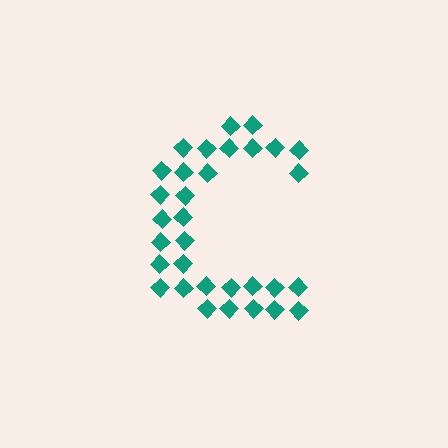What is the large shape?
The large shape is the letter C.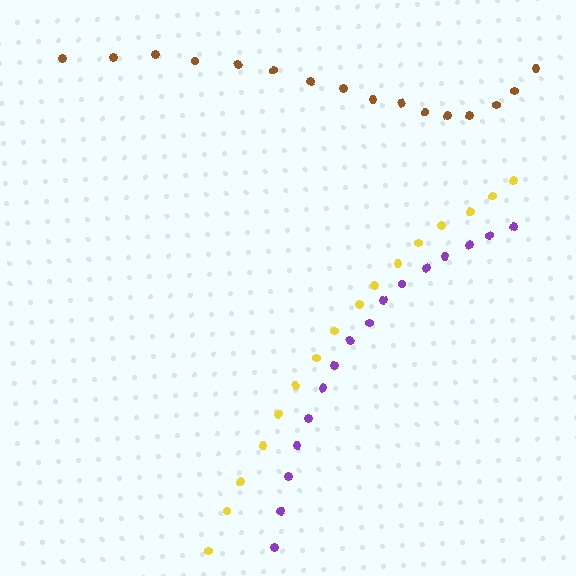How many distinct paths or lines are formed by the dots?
There are 3 distinct paths.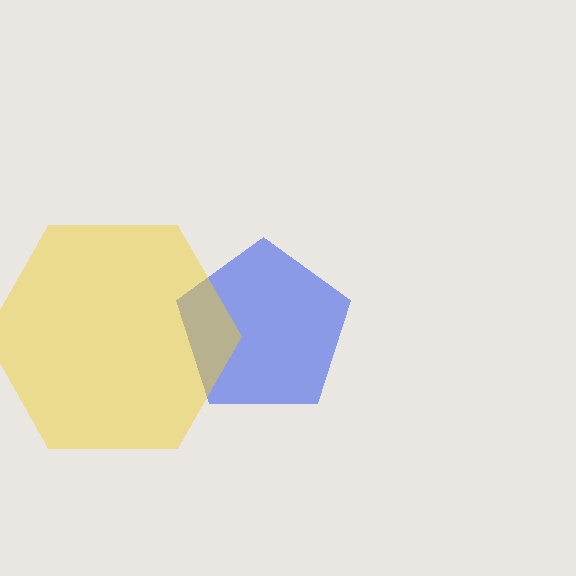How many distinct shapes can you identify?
There are 2 distinct shapes: a blue pentagon, a yellow hexagon.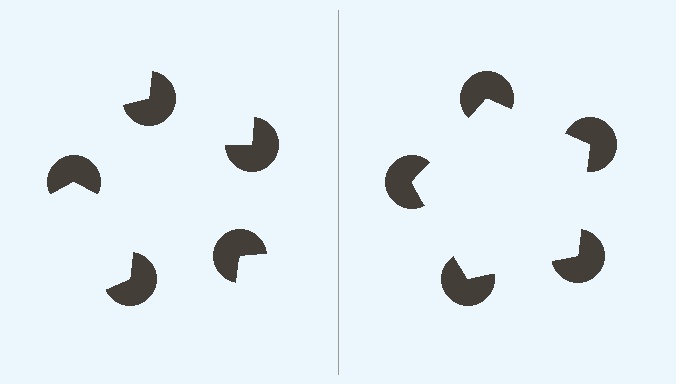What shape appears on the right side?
An illusory pentagon.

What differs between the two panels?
The pac-man discs are positioned identically on both sides; only the wedge orientations differ. On the right they align to a pentagon; on the left they are misaligned.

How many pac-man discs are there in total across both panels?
10 — 5 on each side.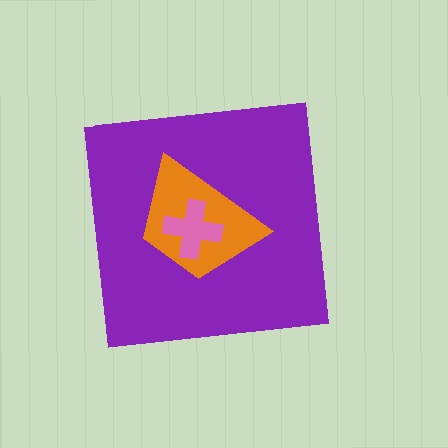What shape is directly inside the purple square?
The orange trapezoid.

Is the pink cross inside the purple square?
Yes.